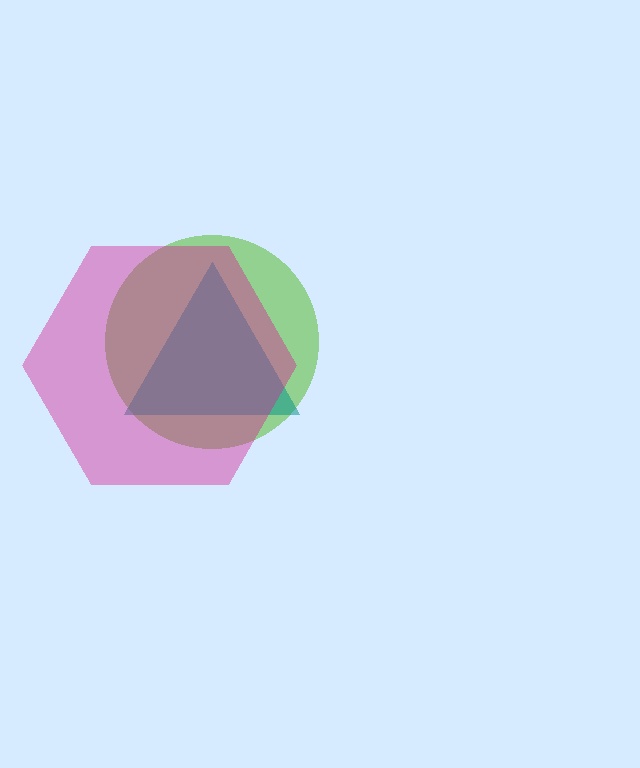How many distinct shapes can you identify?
There are 3 distinct shapes: a lime circle, a teal triangle, a magenta hexagon.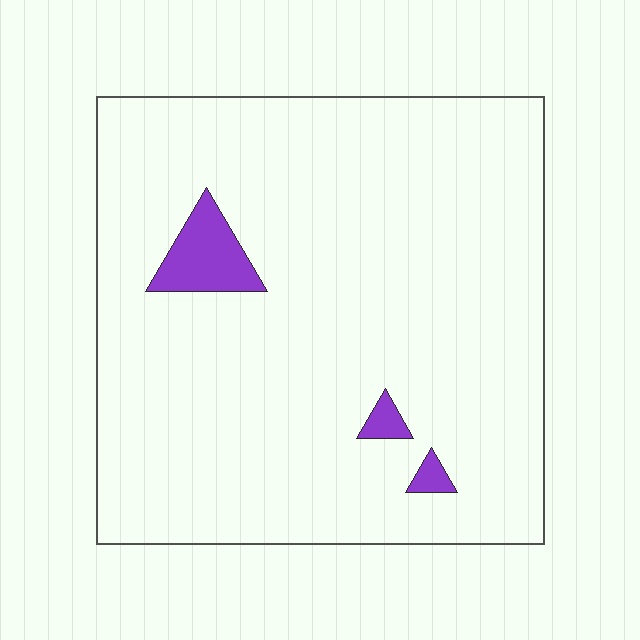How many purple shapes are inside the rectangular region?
3.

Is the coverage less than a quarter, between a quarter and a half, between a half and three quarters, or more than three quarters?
Less than a quarter.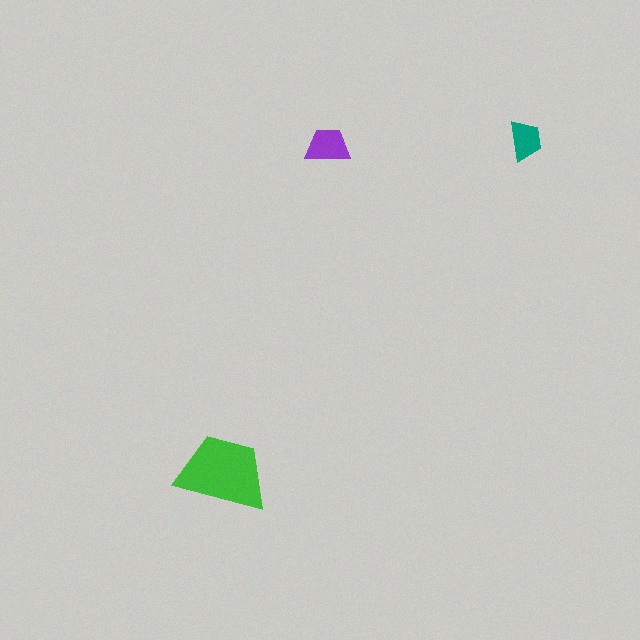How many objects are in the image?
There are 3 objects in the image.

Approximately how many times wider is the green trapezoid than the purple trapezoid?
About 2 times wider.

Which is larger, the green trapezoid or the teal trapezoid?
The green one.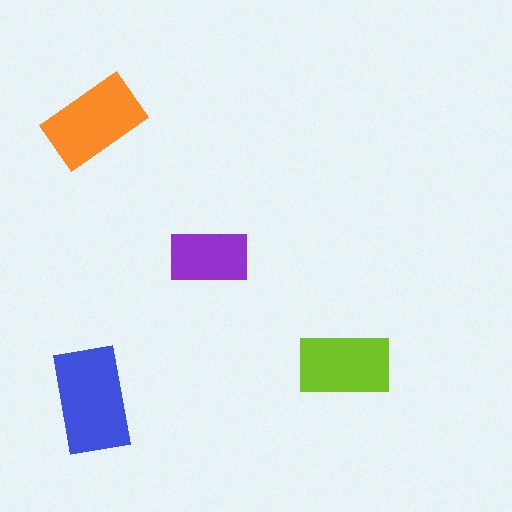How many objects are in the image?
There are 4 objects in the image.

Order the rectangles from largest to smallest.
the blue one, the orange one, the lime one, the purple one.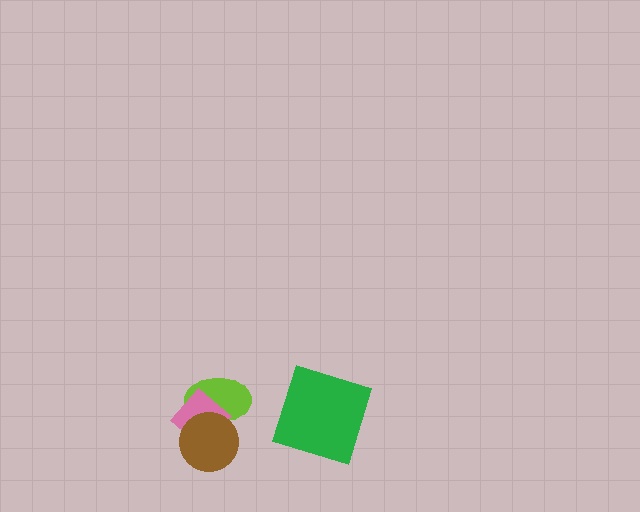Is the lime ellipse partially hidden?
Yes, it is partially covered by another shape.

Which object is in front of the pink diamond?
The brown circle is in front of the pink diamond.